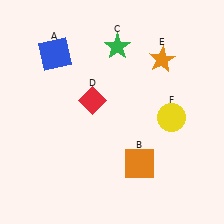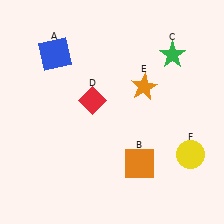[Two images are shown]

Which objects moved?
The objects that moved are: the green star (C), the orange star (E), the yellow circle (F).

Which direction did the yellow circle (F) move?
The yellow circle (F) moved down.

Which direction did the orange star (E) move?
The orange star (E) moved down.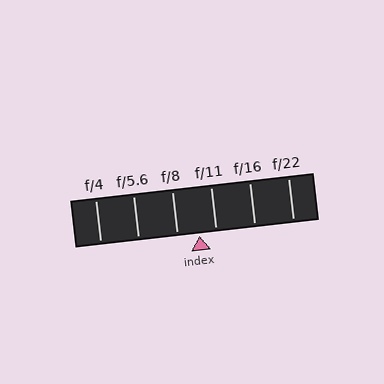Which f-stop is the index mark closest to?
The index mark is closest to f/11.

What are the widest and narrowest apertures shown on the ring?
The widest aperture shown is f/4 and the narrowest is f/22.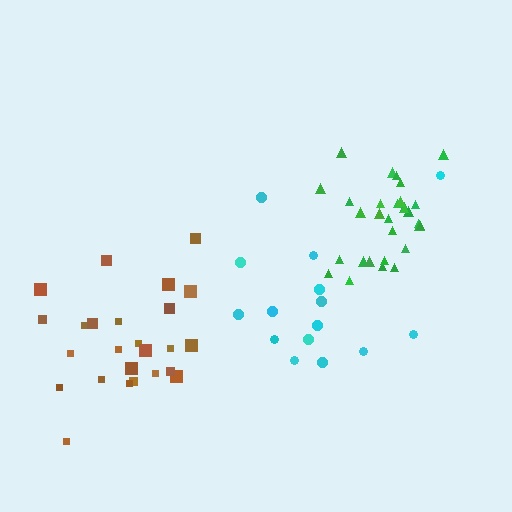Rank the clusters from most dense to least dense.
green, brown, cyan.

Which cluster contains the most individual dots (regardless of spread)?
Green (30).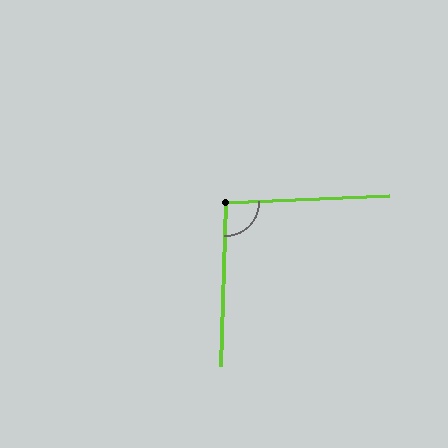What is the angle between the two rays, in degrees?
Approximately 94 degrees.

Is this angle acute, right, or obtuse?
It is approximately a right angle.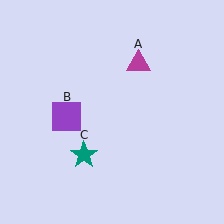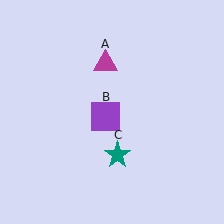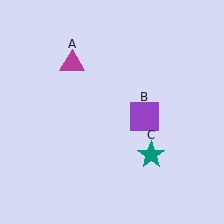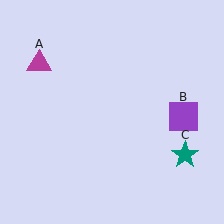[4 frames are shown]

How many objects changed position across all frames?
3 objects changed position: magenta triangle (object A), purple square (object B), teal star (object C).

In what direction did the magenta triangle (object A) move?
The magenta triangle (object A) moved left.